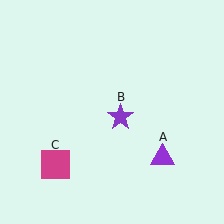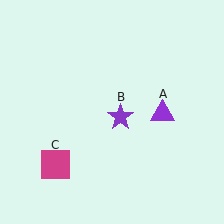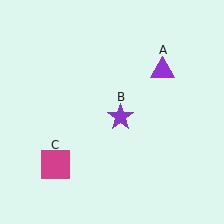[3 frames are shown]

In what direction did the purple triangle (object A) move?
The purple triangle (object A) moved up.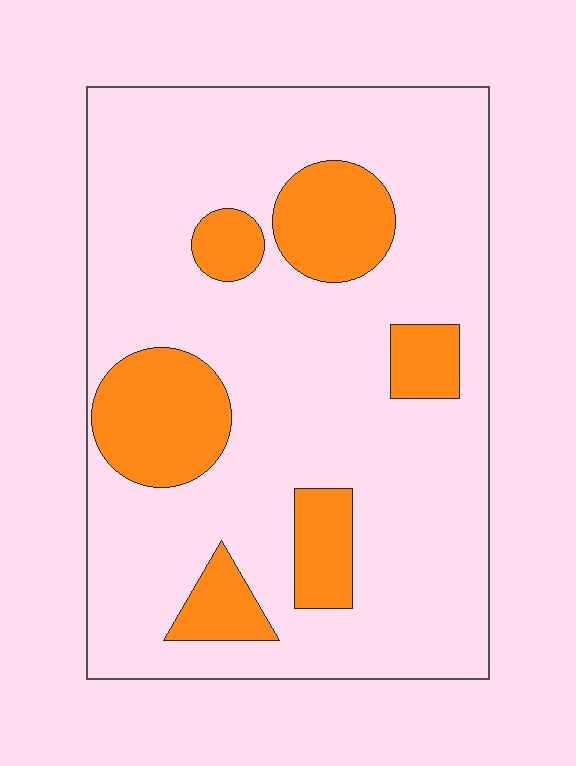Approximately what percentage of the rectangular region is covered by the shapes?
Approximately 20%.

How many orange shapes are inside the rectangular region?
6.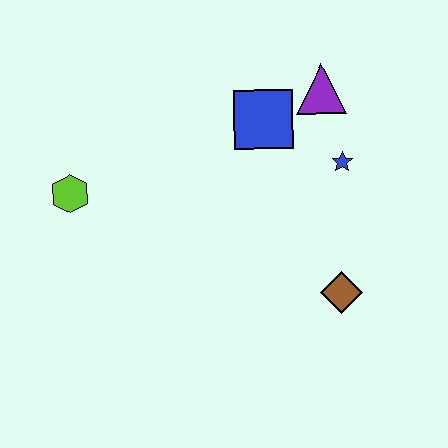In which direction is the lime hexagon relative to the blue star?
The lime hexagon is to the left of the blue star.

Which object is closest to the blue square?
The purple triangle is closest to the blue square.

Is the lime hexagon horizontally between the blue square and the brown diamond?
No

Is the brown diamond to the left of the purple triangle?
No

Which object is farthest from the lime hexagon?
The brown diamond is farthest from the lime hexagon.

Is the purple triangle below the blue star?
No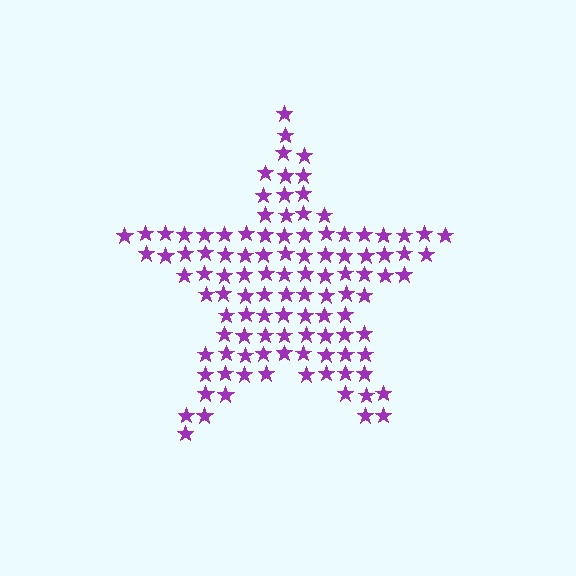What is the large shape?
The large shape is a star.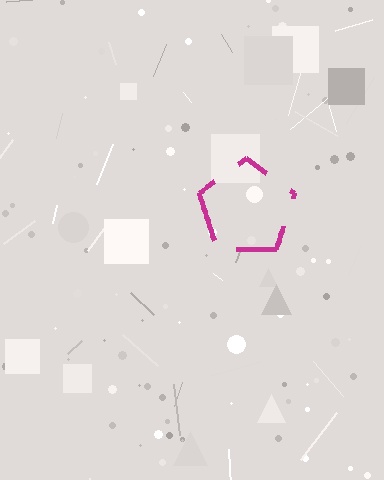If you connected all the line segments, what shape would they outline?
They would outline a pentagon.